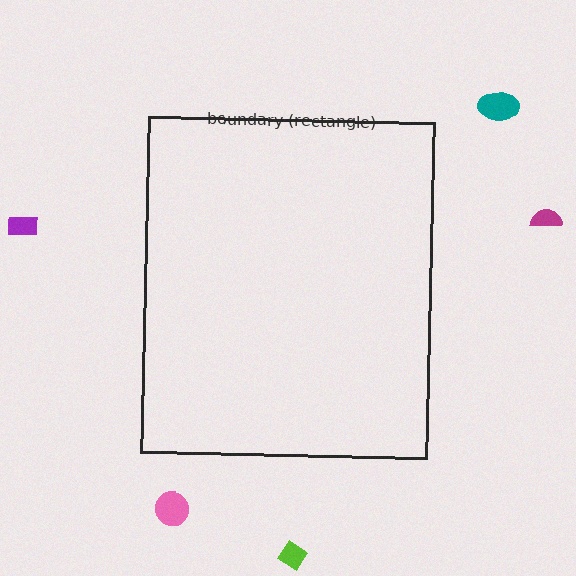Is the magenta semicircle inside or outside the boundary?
Outside.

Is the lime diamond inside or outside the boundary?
Outside.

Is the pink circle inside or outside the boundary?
Outside.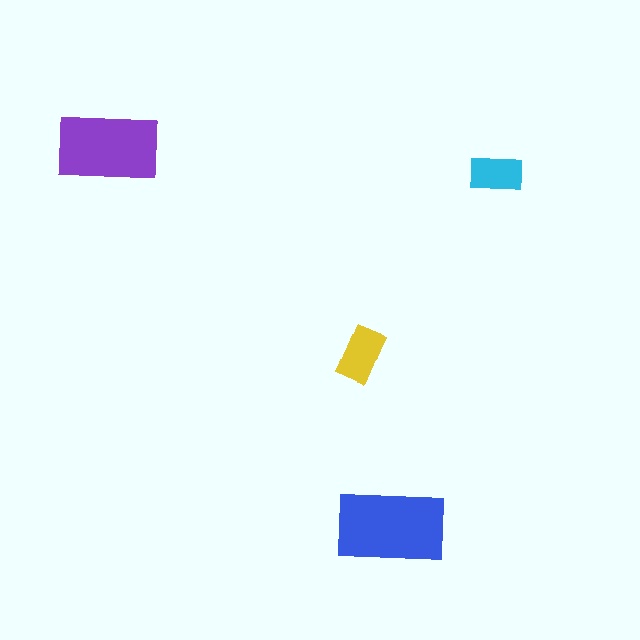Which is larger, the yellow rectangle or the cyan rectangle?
The yellow one.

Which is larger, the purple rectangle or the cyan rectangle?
The purple one.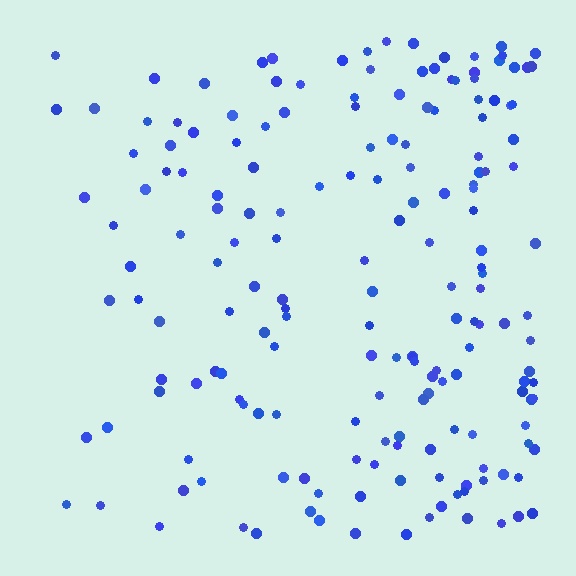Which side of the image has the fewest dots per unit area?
The left.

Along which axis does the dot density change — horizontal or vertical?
Horizontal.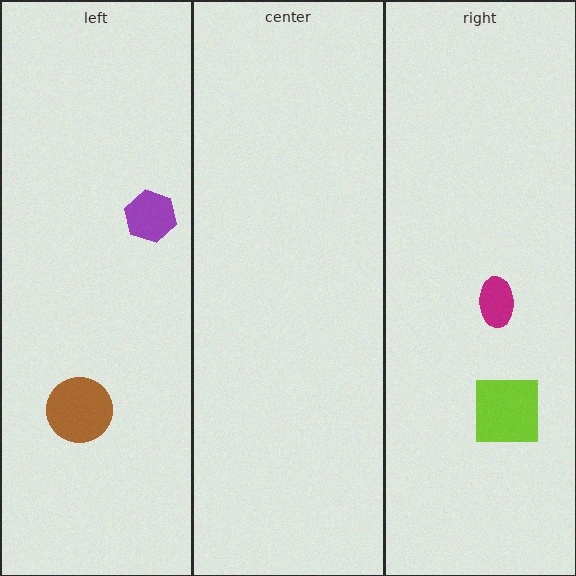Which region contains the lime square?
The right region.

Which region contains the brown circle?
The left region.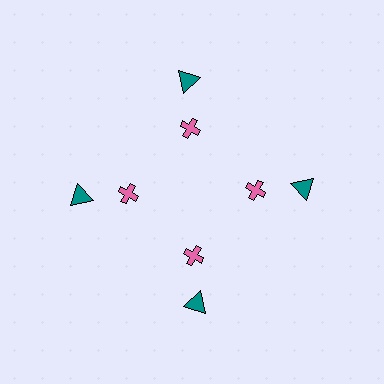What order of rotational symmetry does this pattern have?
This pattern has 4-fold rotational symmetry.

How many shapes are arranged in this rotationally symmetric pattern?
There are 8 shapes, arranged in 4 groups of 2.